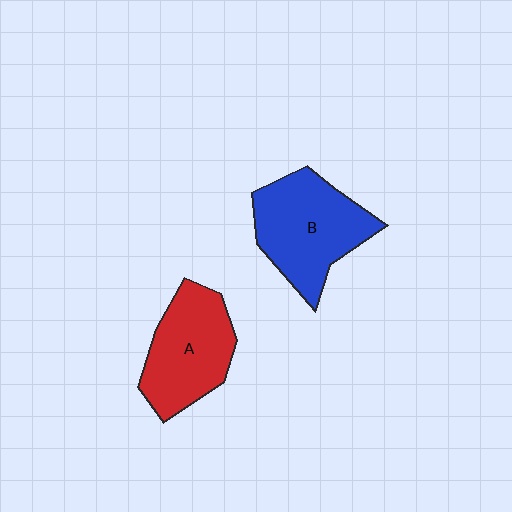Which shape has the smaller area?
Shape A (red).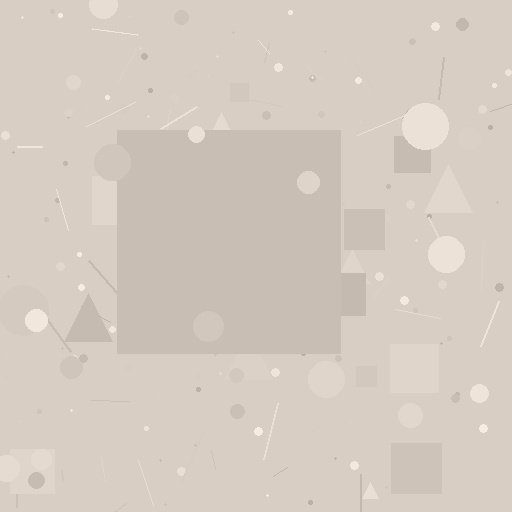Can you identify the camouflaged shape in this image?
The camouflaged shape is a square.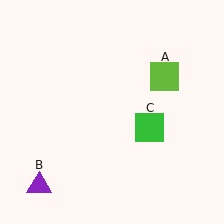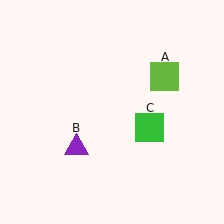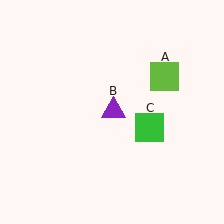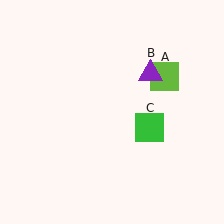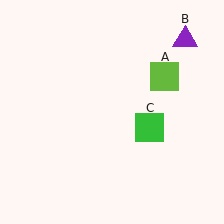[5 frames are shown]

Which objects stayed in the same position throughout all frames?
Lime square (object A) and green square (object C) remained stationary.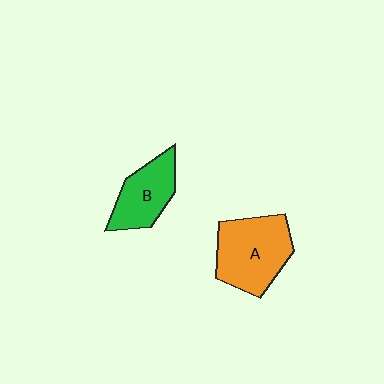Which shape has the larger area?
Shape A (orange).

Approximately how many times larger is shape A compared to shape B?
Approximately 1.4 times.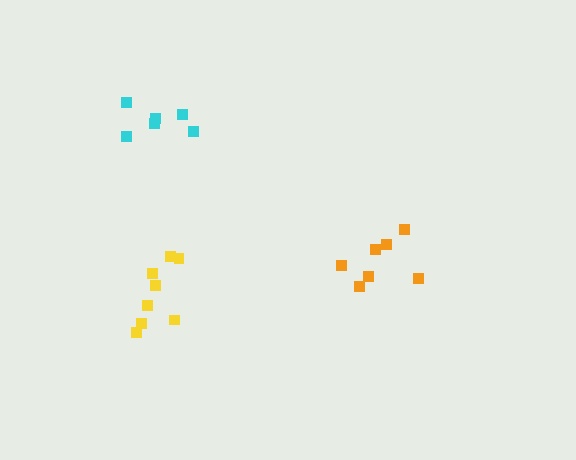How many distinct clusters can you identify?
There are 3 distinct clusters.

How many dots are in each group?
Group 1: 7 dots, Group 2: 8 dots, Group 3: 6 dots (21 total).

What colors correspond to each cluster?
The clusters are colored: orange, yellow, cyan.